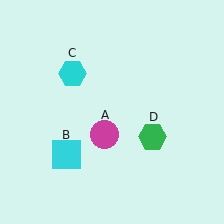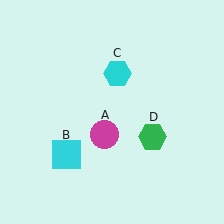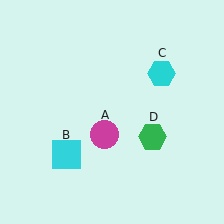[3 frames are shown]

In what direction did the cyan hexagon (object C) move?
The cyan hexagon (object C) moved right.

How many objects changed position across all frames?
1 object changed position: cyan hexagon (object C).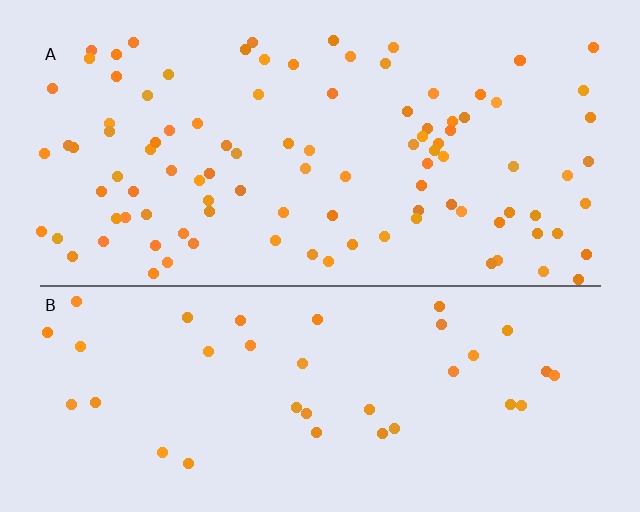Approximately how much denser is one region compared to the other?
Approximately 2.7× — region A over region B.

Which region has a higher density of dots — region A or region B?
A (the top).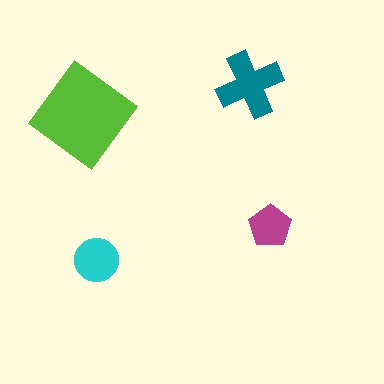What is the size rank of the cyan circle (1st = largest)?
3rd.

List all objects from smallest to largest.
The magenta pentagon, the cyan circle, the teal cross, the lime diamond.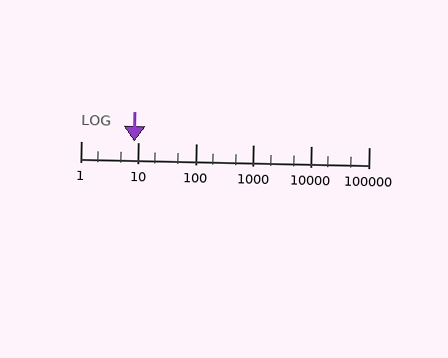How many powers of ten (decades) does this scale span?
The scale spans 5 decades, from 1 to 100000.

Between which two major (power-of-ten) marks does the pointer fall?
The pointer is between 1 and 10.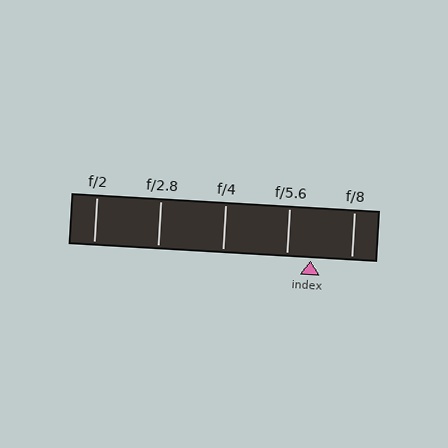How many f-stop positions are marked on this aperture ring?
There are 5 f-stop positions marked.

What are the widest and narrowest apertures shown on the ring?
The widest aperture shown is f/2 and the narrowest is f/8.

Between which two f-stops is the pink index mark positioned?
The index mark is between f/5.6 and f/8.